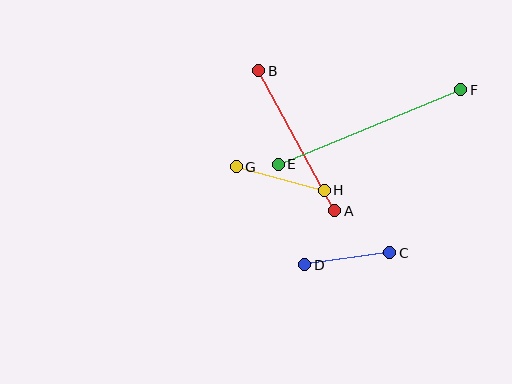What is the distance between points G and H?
The distance is approximately 91 pixels.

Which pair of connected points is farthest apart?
Points E and F are farthest apart.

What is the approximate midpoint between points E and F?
The midpoint is at approximately (370, 127) pixels.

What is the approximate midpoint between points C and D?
The midpoint is at approximately (347, 259) pixels.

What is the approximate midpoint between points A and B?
The midpoint is at approximately (297, 141) pixels.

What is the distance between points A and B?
The distance is approximately 159 pixels.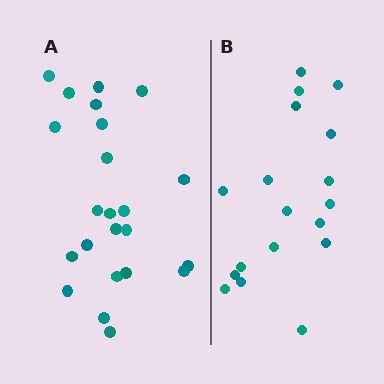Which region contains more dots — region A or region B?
Region A (the left region) has more dots.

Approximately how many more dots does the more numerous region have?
Region A has about 5 more dots than region B.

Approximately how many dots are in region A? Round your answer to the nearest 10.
About 20 dots. (The exact count is 23, which rounds to 20.)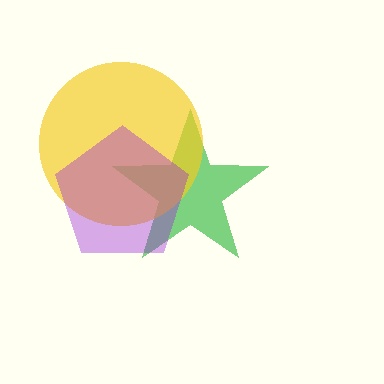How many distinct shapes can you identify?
There are 3 distinct shapes: a green star, a yellow circle, a purple pentagon.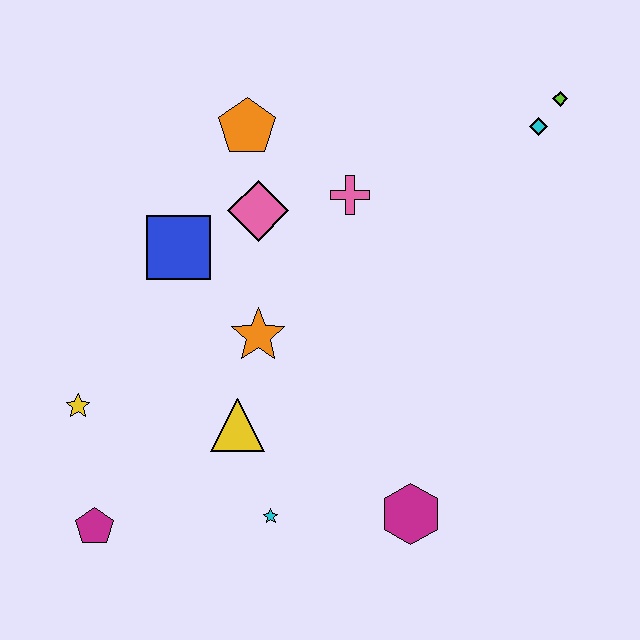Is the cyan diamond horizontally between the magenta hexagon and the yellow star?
No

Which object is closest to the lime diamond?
The cyan diamond is closest to the lime diamond.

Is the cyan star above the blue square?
No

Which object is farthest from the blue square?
The lime diamond is farthest from the blue square.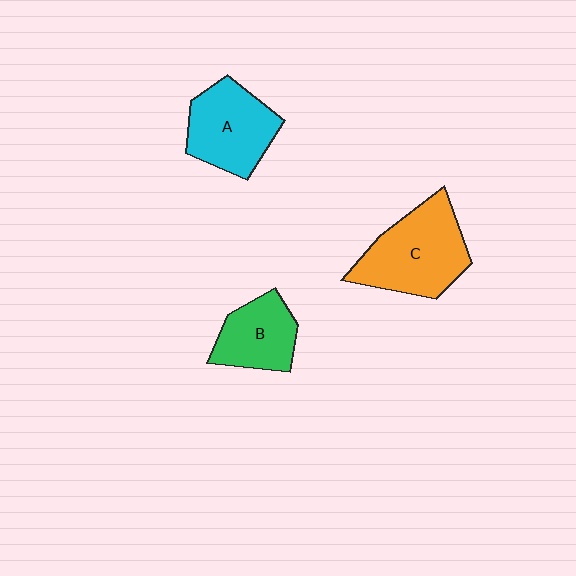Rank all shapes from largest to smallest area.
From largest to smallest: C (orange), A (cyan), B (green).